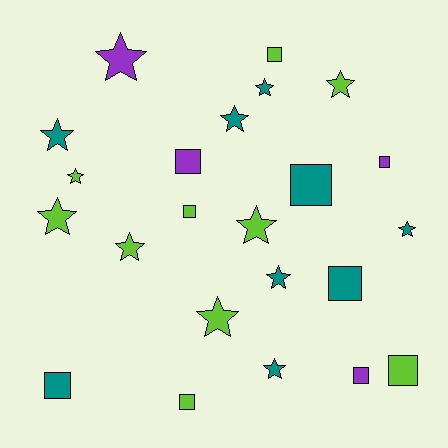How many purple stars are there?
There is 1 purple star.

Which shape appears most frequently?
Star, with 13 objects.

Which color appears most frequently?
Lime, with 10 objects.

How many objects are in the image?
There are 23 objects.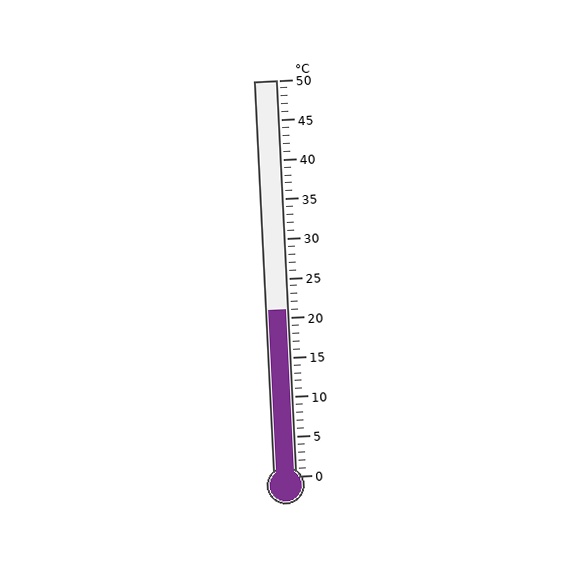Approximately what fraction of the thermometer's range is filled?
The thermometer is filled to approximately 40% of its range.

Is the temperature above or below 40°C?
The temperature is below 40°C.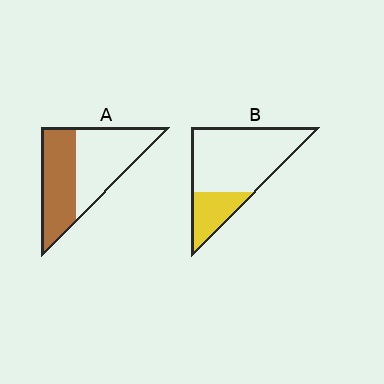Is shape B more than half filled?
No.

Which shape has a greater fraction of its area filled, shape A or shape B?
Shape A.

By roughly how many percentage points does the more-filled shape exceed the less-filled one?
By roughly 20 percentage points (A over B).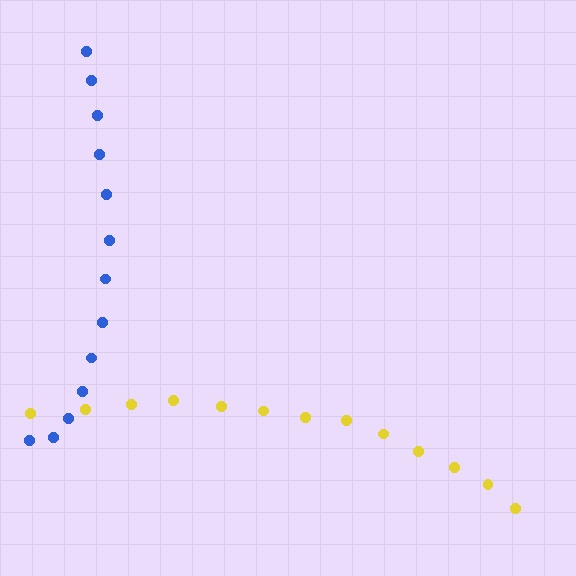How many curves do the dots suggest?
There are 2 distinct paths.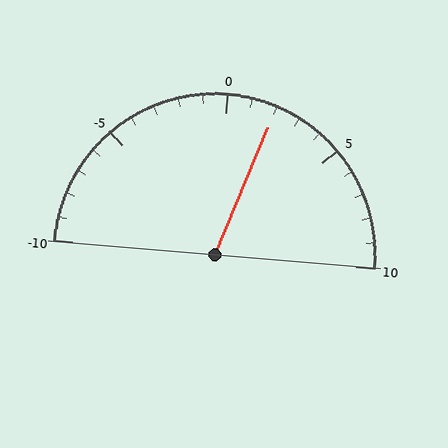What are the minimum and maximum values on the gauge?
The gauge ranges from -10 to 10.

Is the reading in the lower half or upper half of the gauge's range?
The reading is in the upper half of the range (-10 to 10).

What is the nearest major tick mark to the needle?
The nearest major tick mark is 0.